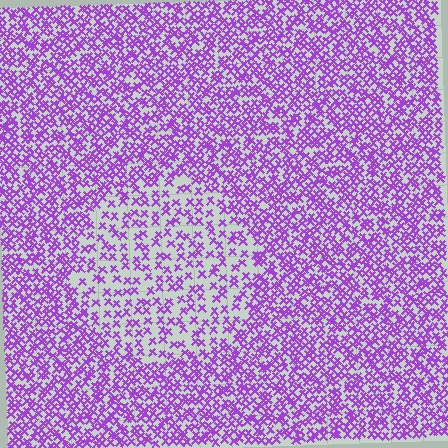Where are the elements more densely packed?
The elements are more densely packed outside the circle boundary.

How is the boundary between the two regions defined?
The boundary is defined by a change in element density (approximately 2.0x ratio). All elements are the same color, size, and shape.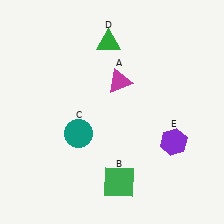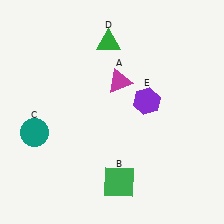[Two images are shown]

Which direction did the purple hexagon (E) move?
The purple hexagon (E) moved up.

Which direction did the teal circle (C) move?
The teal circle (C) moved left.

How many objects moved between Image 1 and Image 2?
2 objects moved between the two images.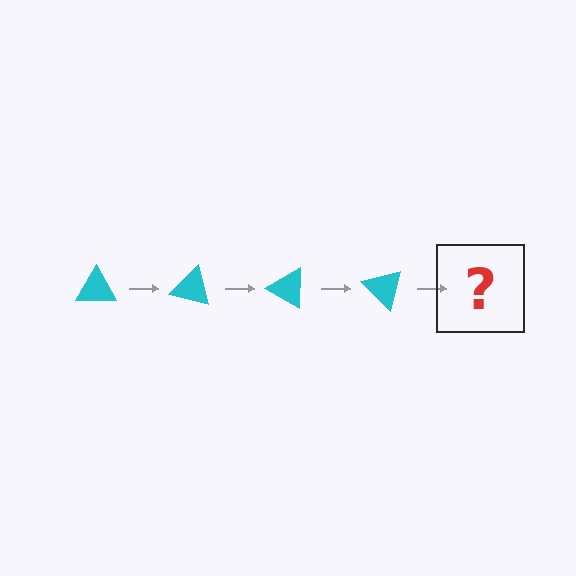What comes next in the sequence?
The next element should be a cyan triangle rotated 60 degrees.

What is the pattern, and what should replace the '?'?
The pattern is that the triangle rotates 15 degrees each step. The '?' should be a cyan triangle rotated 60 degrees.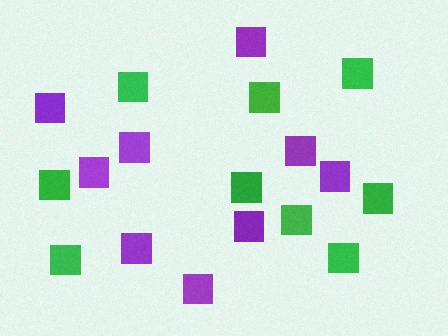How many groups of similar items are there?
There are 2 groups: one group of green squares (9) and one group of purple squares (9).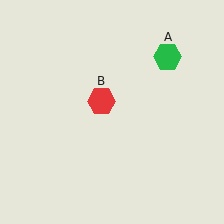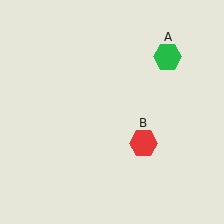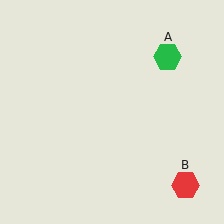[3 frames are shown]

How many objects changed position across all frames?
1 object changed position: red hexagon (object B).